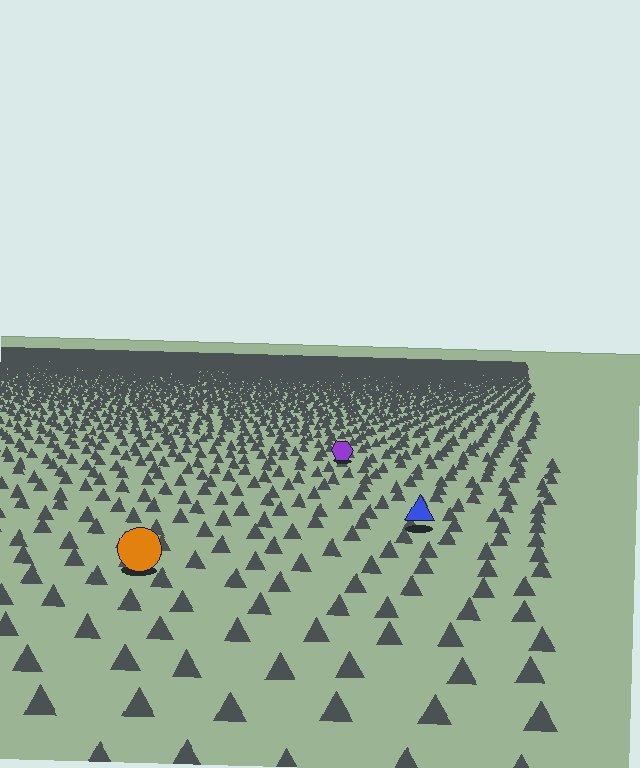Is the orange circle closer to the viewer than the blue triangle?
Yes. The orange circle is closer — you can tell from the texture gradient: the ground texture is coarser near it.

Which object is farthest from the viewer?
The purple hexagon is farthest from the viewer. It appears smaller and the ground texture around it is denser.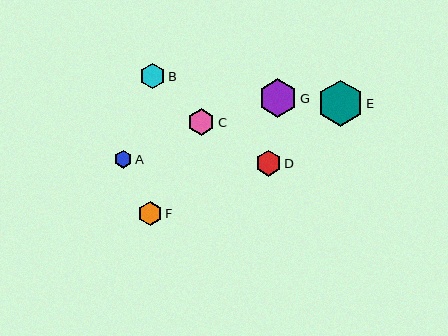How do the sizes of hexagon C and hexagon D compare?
Hexagon C and hexagon D are approximately the same size.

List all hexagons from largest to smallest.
From largest to smallest: E, G, C, D, F, B, A.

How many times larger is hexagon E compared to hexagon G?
Hexagon E is approximately 1.2 times the size of hexagon G.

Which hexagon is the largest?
Hexagon E is the largest with a size of approximately 46 pixels.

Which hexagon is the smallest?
Hexagon A is the smallest with a size of approximately 17 pixels.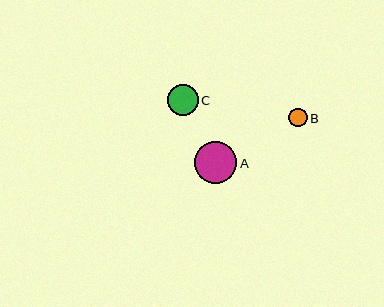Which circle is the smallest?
Circle B is the smallest with a size of approximately 19 pixels.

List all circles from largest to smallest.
From largest to smallest: A, C, B.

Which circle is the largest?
Circle A is the largest with a size of approximately 43 pixels.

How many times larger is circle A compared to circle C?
Circle A is approximately 1.4 times the size of circle C.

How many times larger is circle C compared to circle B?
Circle C is approximately 1.7 times the size of circle B.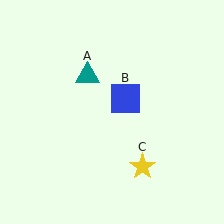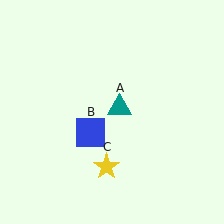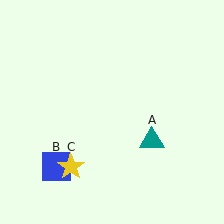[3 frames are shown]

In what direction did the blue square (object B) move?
The blue square (object B) moved down and to the left.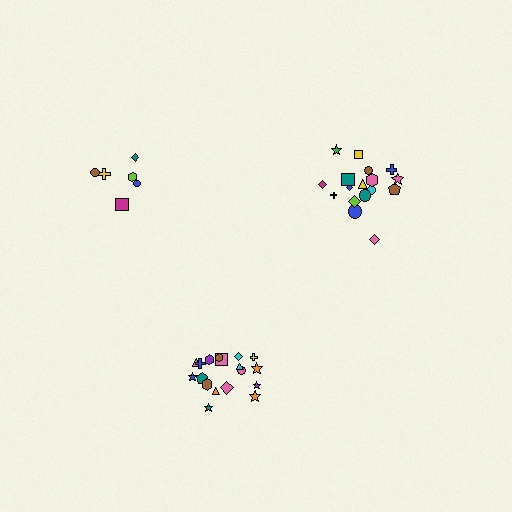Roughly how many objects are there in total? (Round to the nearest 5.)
Roughly 40 objects in total.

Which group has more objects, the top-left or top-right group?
The top-right group.